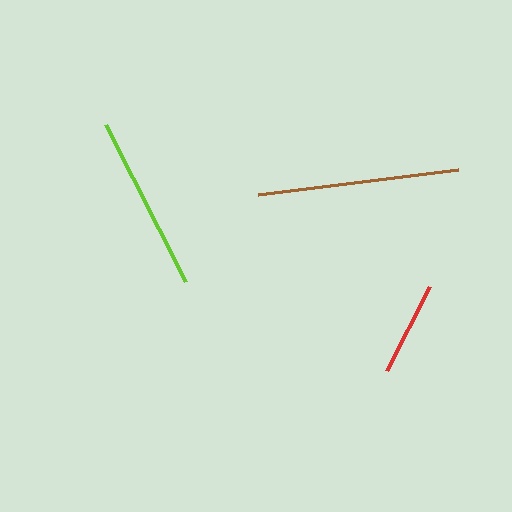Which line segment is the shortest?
The red line is the shortest at approximately 94 pixels.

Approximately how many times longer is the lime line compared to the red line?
The lime line is approximately 1.9 times the length of the red line.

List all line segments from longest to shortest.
From longest to shortest: brown, lime, red.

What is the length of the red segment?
The red segment is approximately 94 pixels long.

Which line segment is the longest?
The brown line is the longest at approximately 202 pixels.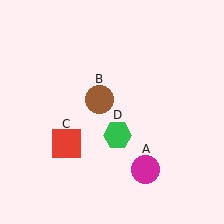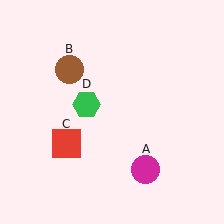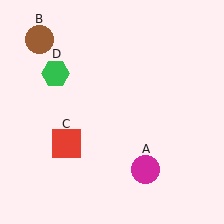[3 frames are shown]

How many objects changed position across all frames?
2 objects changed position: brown circle (object B), green hexagon (object D).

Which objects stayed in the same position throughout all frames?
Magenta circle (object A) and red square (object C) remained stationary.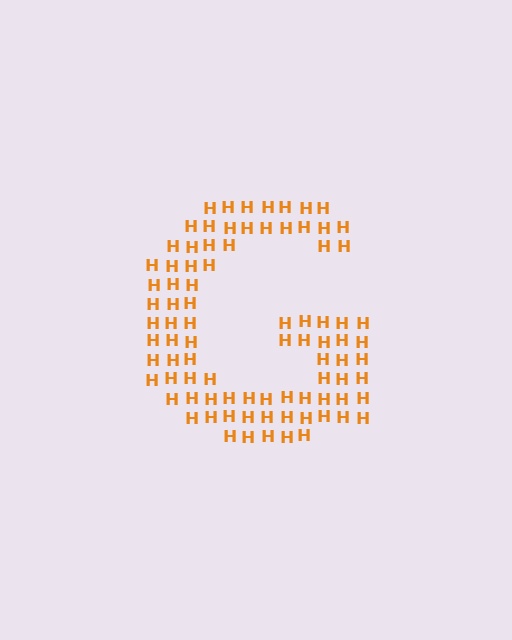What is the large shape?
The large shape is the letter G.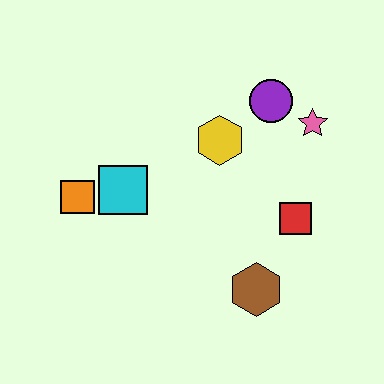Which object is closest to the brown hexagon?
The red square is closest to the brown hexagon.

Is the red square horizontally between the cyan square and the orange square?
No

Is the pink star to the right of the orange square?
Yes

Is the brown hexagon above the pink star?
No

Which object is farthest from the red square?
The orange square is farthest from the red square.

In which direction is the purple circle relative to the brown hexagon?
The purple circle is above the brown hexagon.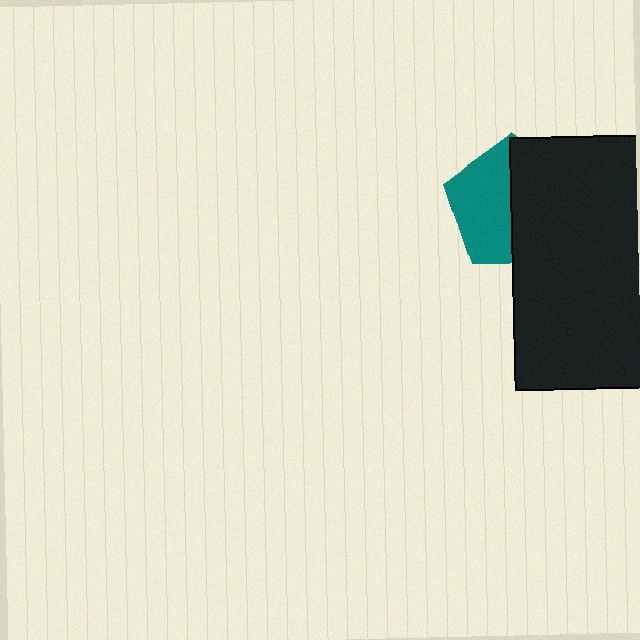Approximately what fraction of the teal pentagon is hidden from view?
Roughly 52% of the teal pentagon is hidden behind the black rectangle.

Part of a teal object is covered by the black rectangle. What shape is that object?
It is a pentagon.